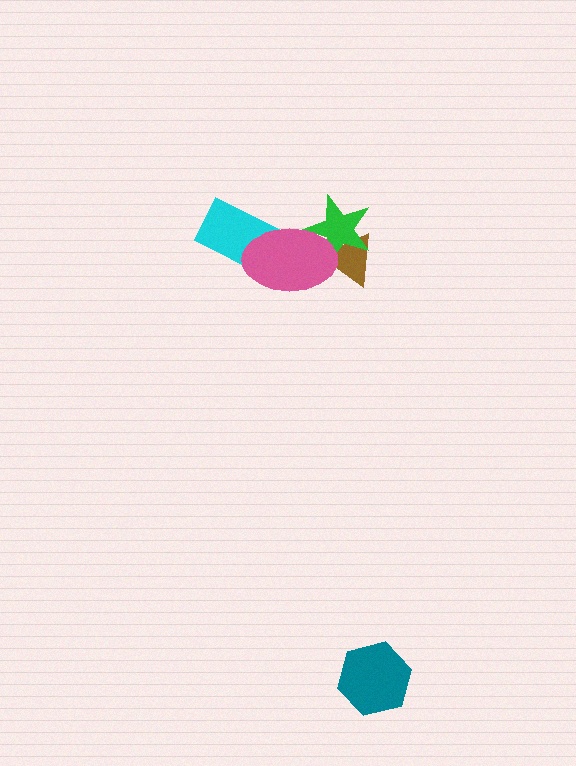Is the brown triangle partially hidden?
Yes, it is partially covered by another shape.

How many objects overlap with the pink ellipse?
3 objects overlap with the pink ellipse.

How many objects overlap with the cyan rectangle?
1 object overlaps with the cyan rectangle.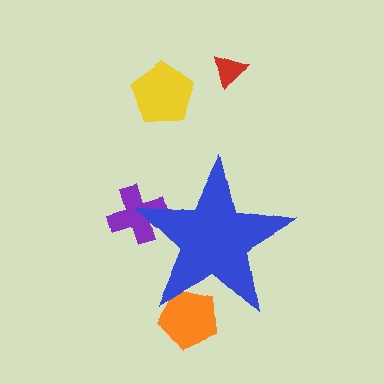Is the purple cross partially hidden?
Yes, the purple cross is partially hidden behind the blue star.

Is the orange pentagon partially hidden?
Yes, the orange pentagon is partially hidden behind the blue star.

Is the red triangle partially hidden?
No, the red triangle is fully visible.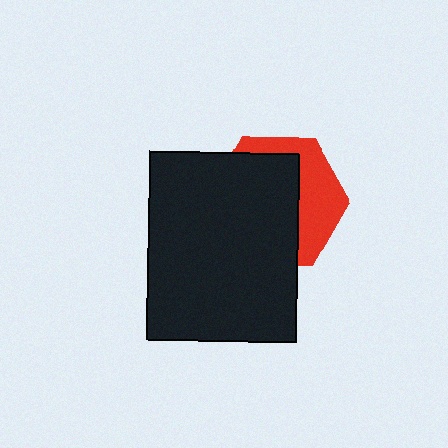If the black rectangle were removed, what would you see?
You would see the complete red hexagon.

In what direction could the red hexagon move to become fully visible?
The red hexagon could move right. That would shift it out from behind the black rectangle entirely.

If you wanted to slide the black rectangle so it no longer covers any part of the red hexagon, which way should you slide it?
Slide it left — that is the most direct way to separate the two shapes.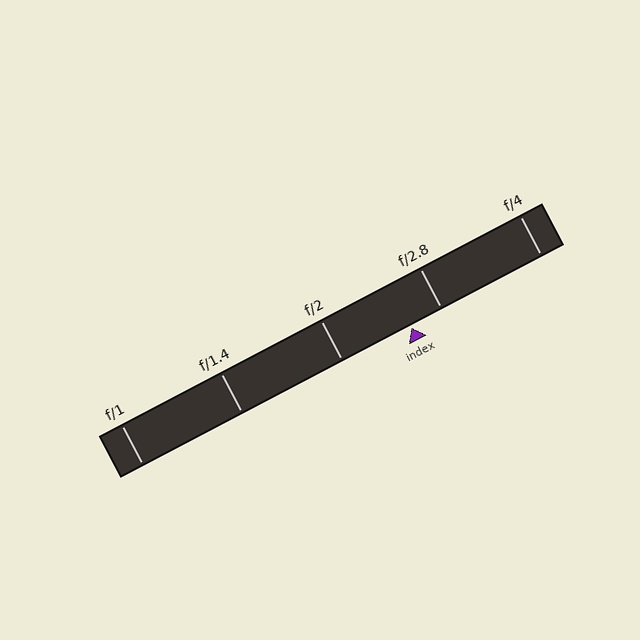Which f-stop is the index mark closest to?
The index mark is closest to f/2.8.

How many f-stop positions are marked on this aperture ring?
There are 5 f-stop positions marked.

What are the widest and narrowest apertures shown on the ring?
The widest aperture shown is f/1 and the narrowest is f/4.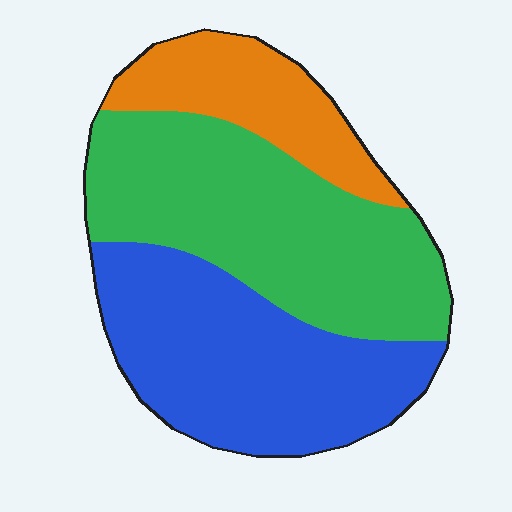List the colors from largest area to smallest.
From largest to smallest: green, blue, orange.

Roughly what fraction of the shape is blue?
Blue takes up about three eighths (3/8) of the shape.